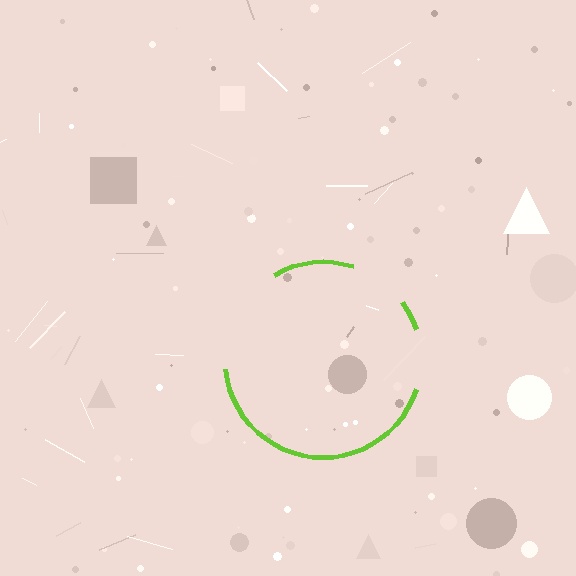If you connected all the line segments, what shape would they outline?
They would outline a circle.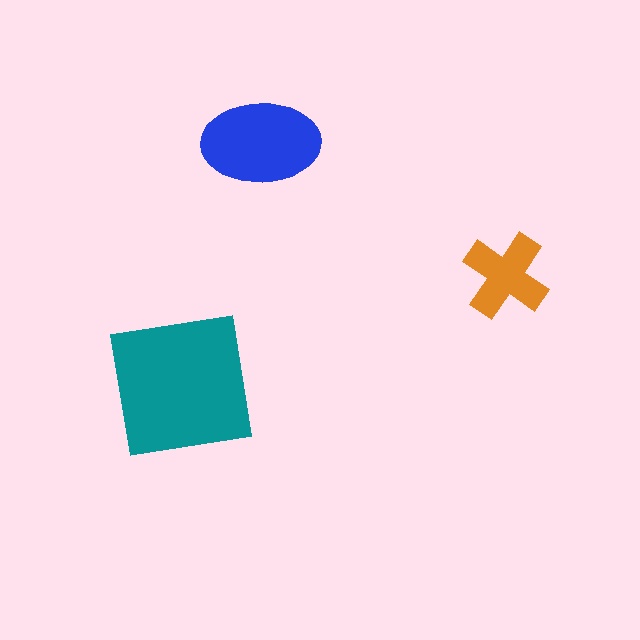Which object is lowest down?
The teal square is bottommost.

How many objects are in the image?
There are 3 objects in the image.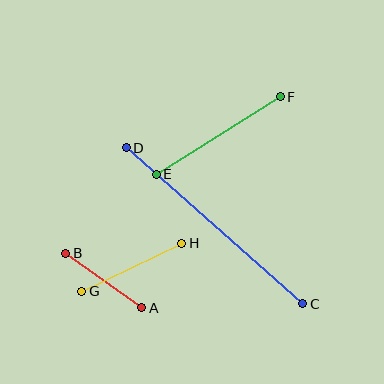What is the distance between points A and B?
The distance is approximately 93 pixels.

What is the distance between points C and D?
The distance is approximately 235 pixels.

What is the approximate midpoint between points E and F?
The midpoint is at approximately (218, 136) pixels.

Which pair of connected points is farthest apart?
Points C and D are farthest apart.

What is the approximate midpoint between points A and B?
The midpoint is at approximately (104, 280) pixels.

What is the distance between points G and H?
The distance is approximately 111 pixels.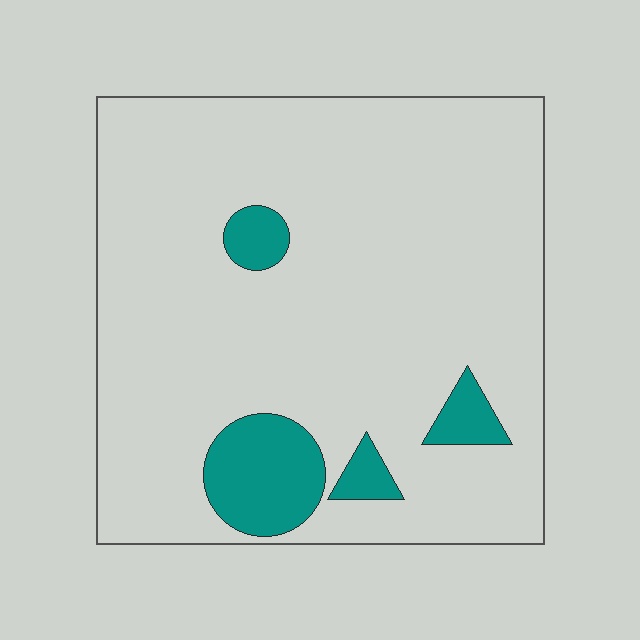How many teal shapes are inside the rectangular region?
4.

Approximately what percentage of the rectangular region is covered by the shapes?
Approximately 10%.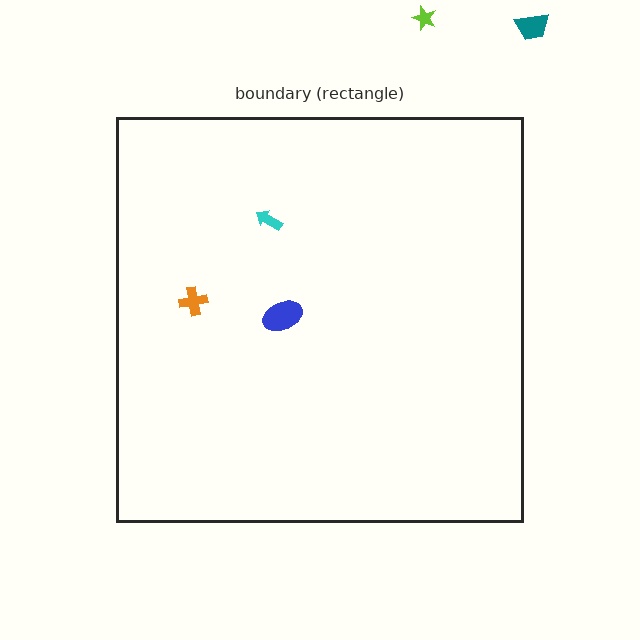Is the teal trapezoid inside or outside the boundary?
Outside.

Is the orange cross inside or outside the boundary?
Inside.